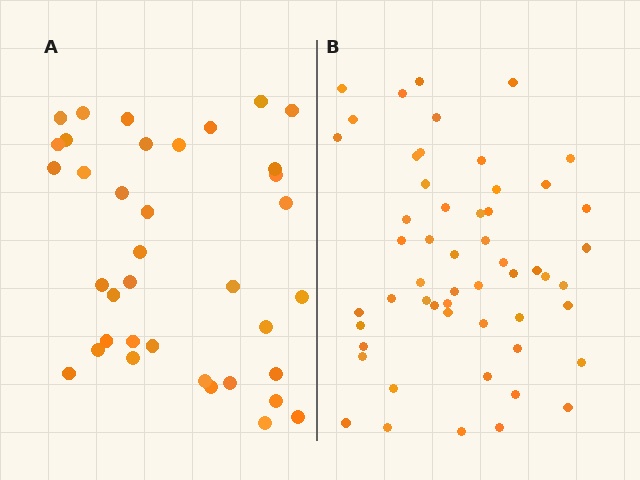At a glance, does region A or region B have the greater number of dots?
Region B (the right region) has more dots.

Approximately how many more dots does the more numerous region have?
Region B has approximately 15 more dots than region A.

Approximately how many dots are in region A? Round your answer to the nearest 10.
About 40 dots. (The exact count is 37, which rounds to 40.)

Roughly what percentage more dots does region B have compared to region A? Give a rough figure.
About 45% more.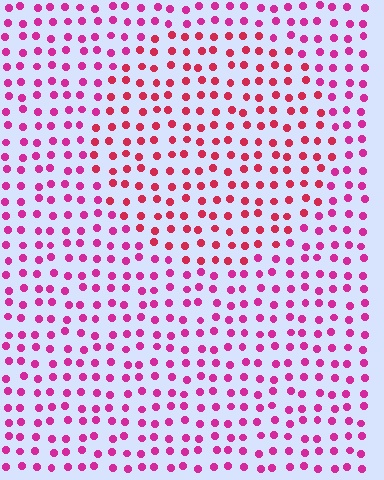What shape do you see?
I see a circle.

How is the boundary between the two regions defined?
The boundary is defined purely by a slight shift in hue (about 27 degrees). Spacing, size, and orientation are identical on both sides.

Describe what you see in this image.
The image is filled with small magenta elements in a uniform arrangement. A circle-shaped region is visible where the elements are tinted to a slightly different hue, forming a subtle color boundary.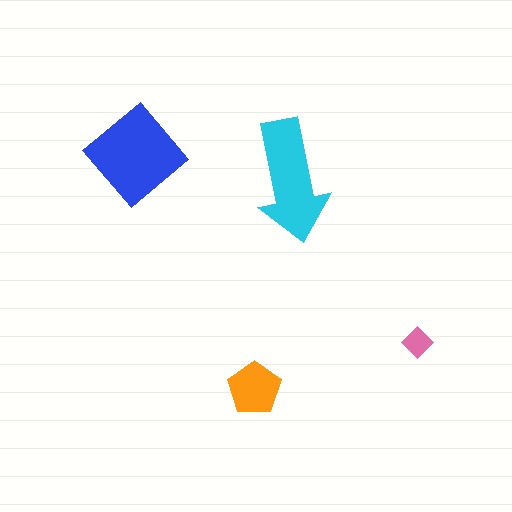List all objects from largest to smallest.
The blue diamond, the cyan arrow, the orange pentagon, the pink diamond.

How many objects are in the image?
There are 4 objects in the image.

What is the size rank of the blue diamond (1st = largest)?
1st.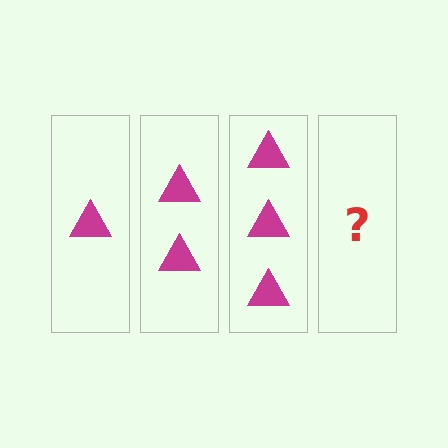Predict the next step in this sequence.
The next step is 4 triangles.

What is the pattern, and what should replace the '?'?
The pattern is that each step adds one more triangle. The '?' should be 4 triangles.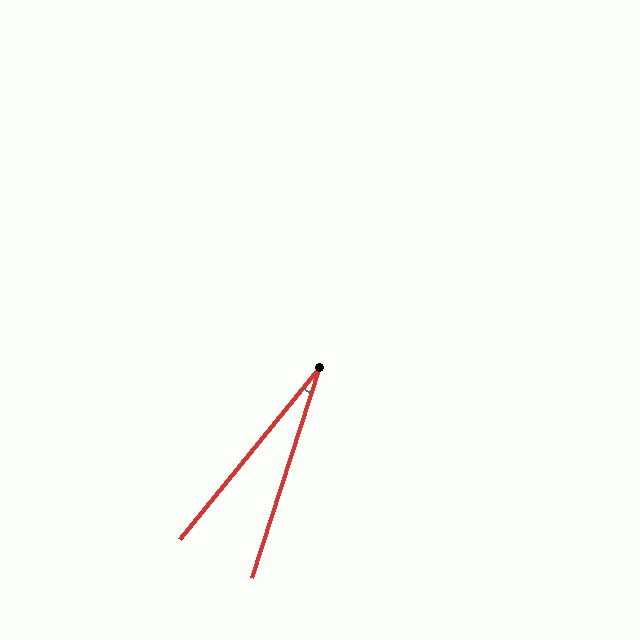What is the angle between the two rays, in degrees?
Approximately 21 degrees.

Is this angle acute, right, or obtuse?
It is acute.